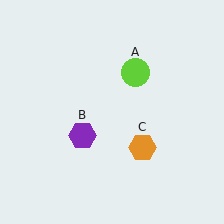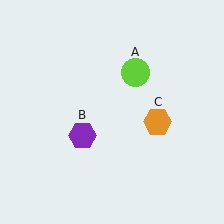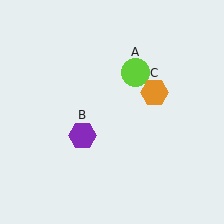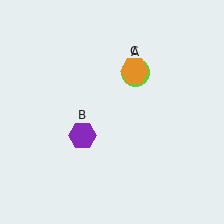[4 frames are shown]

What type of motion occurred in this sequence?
The orange hexagon (object C) rotated counterclockwise around the center of the scene.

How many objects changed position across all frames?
1 object changed position: orange hexagon (object C).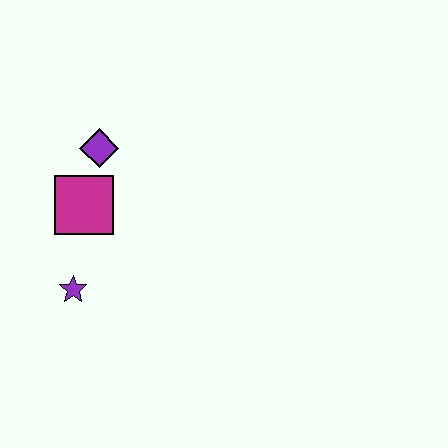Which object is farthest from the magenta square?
The purple star is farthest from the magenta square.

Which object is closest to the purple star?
The magenta square is closest to the purple star.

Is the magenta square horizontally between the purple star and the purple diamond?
Yes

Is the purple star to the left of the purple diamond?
Yes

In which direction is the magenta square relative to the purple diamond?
The magenta square is below the purple diamond.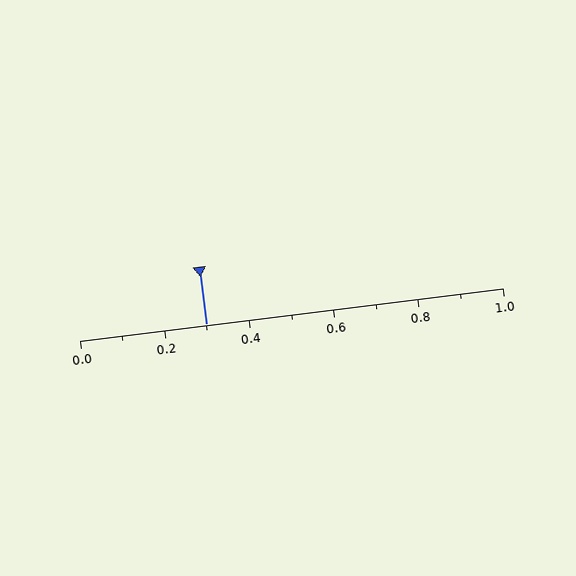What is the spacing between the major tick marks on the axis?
The major ticks are spaced 0.2 apart.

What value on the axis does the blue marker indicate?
The marker indicates approximately 0.3.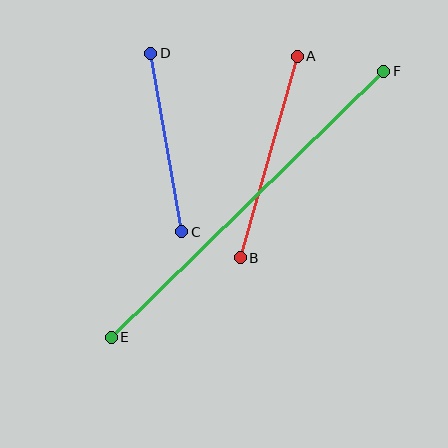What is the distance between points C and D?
The distance is approximately 181 pixels.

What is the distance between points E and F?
The distance is approximately 381 pixels.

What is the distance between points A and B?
The distance is approximately 210 pixels.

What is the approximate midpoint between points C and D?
The midpoint is at approximately (166, 142) pixels.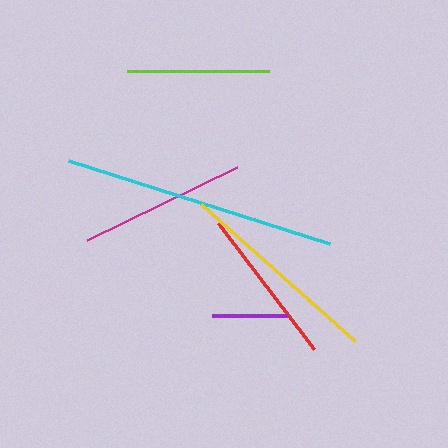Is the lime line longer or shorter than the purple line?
The lime line is longer than the purple line.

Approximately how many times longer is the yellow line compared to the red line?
The yellow line is approximately 1.3 times the length of the red line.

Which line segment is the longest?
The cyan line is the longest at approximately 274 pixels.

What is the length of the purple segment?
The purple segment is approximately 75 pixels long.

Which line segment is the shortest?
The purple line is the shortest at approximately 75 pixels.